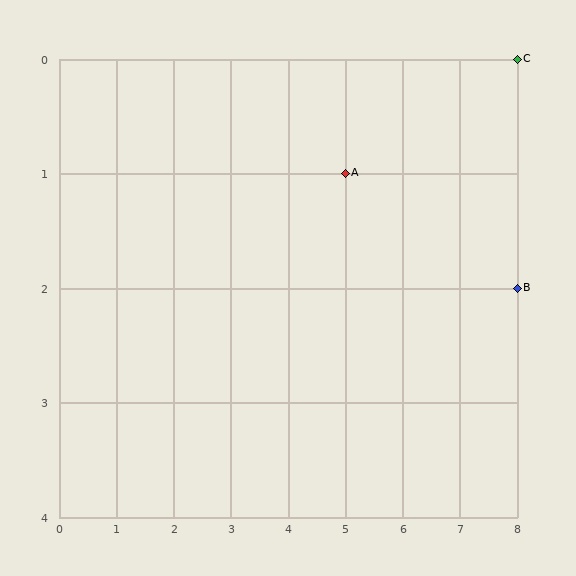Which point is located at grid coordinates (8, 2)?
Point B is at (8, 2).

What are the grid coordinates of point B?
Point B is at grid coordinates (8, 2).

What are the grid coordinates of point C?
Point C is at grid coordinates (8, 0).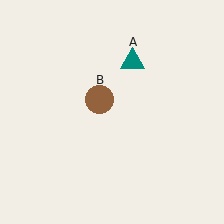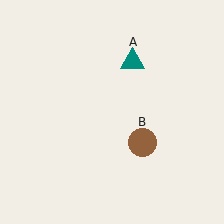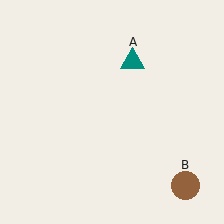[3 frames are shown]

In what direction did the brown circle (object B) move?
The brown circle (object B) moved down and to the right.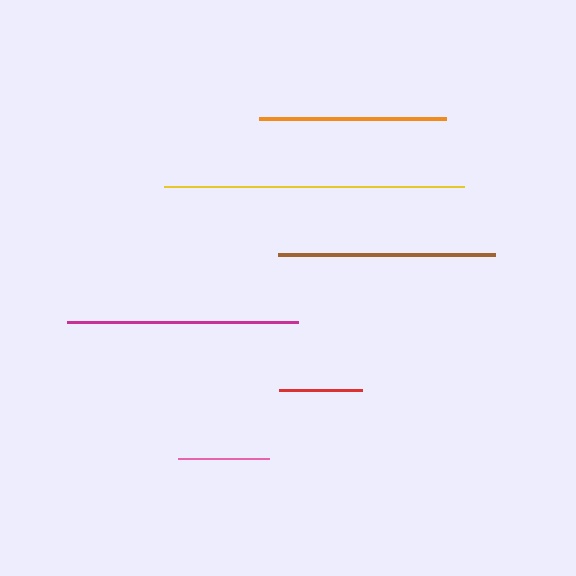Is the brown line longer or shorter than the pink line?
The brown line is longer than the pink line.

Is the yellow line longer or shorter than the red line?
The yellow line is longer than the red line.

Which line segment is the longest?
The yellow line is the longest at approximately 300 pixels.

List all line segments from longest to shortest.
From longest to shortest: yellow, magenta, brown, orange, pink, red.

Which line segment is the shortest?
The red line is the shortest at approximately 83 pixels.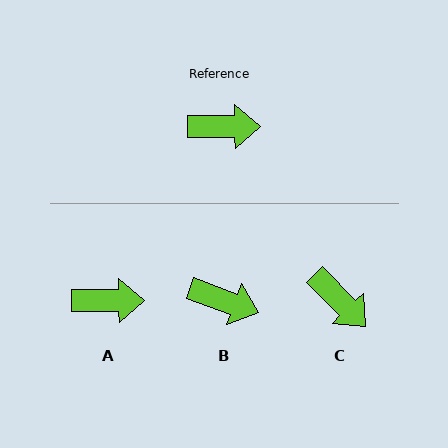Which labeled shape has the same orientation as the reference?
A.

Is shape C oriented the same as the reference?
No, it is off by about 46 degrees.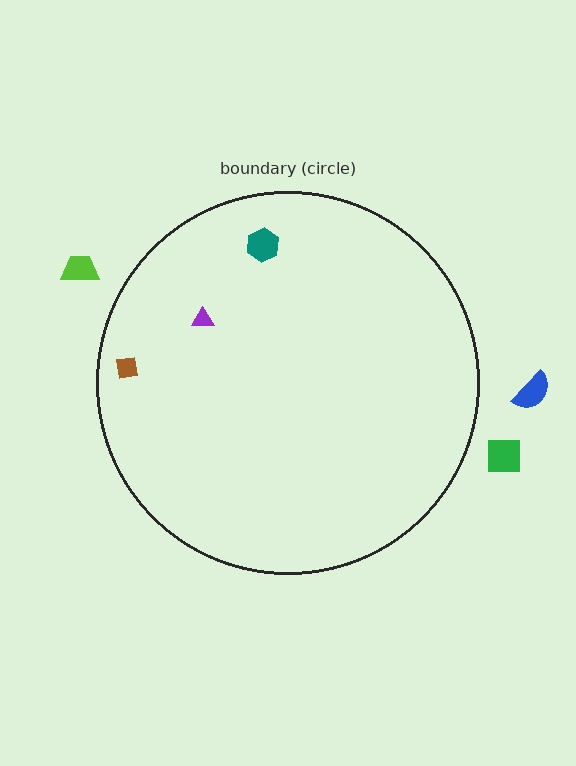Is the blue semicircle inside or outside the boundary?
Outside.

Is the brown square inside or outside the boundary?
Inside.